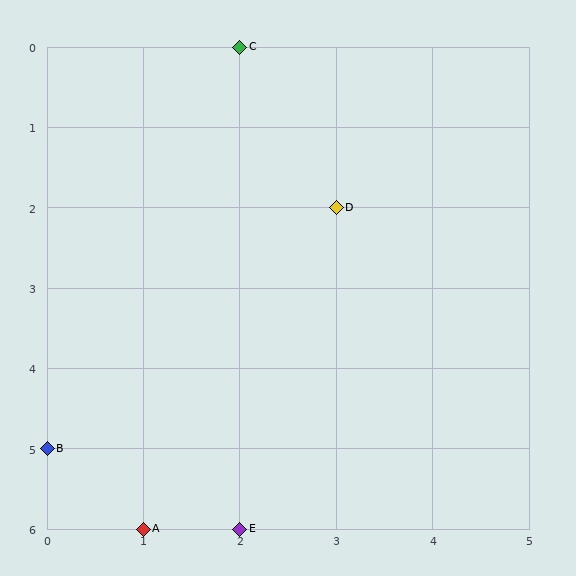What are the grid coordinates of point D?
Point D is at grid coordinates (3, 2).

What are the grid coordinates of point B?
Point B is at grid coordinates (0, 5).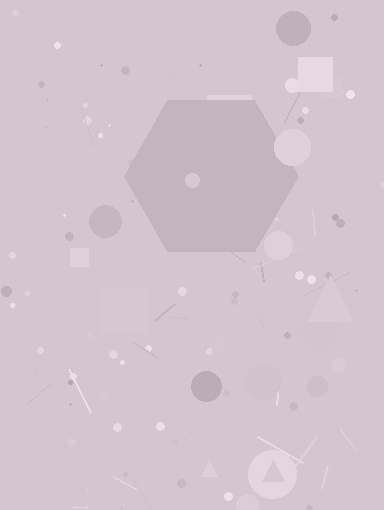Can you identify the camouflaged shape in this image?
The camouflaged shape is a hexagon.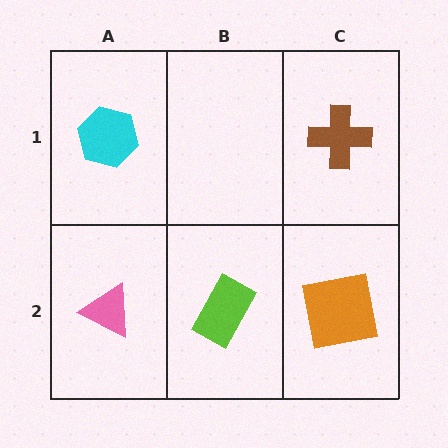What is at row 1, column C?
A brown cross.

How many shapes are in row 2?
3 shapes.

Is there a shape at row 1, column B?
No, that cell is empty.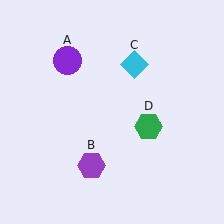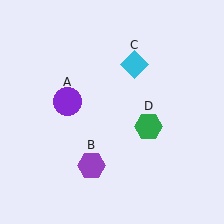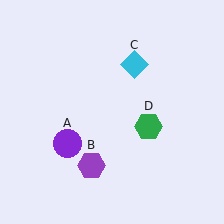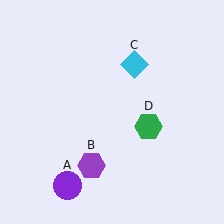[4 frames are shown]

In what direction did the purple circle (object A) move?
The purple circle (object A) moved down.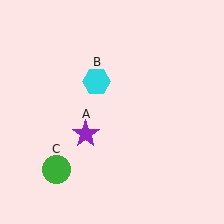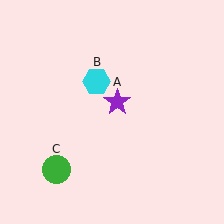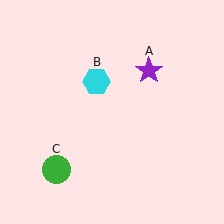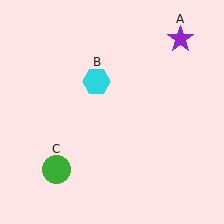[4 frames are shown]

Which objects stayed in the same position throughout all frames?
Cyan hexagon (object B) and green circle (object C) remained stationary.